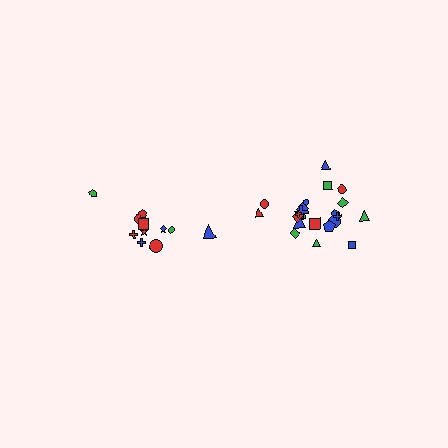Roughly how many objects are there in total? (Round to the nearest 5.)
Roughly 35 objects in total.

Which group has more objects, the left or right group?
The right group.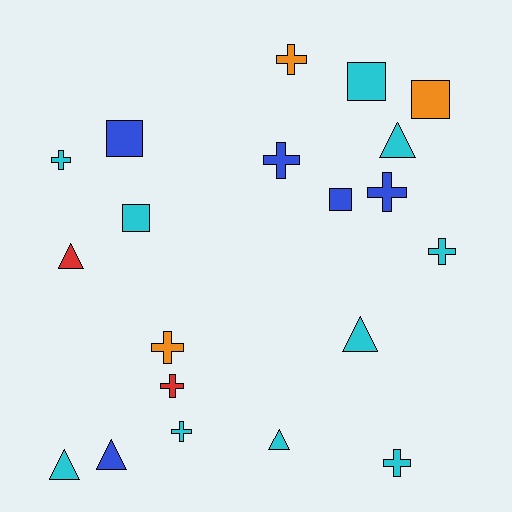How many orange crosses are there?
There are 2 orange crosses.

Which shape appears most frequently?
Cross, with 9 objects.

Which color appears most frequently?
Cyan, with 10 objects.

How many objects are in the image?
There are 20 objects.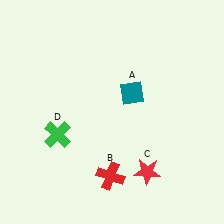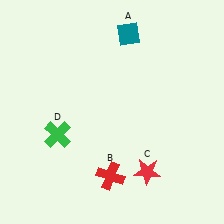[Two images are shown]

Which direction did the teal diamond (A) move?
The teal diamond (A) moved up.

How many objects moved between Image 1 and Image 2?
1 object moved between the two images.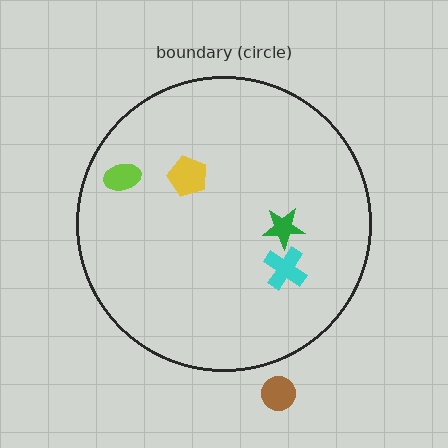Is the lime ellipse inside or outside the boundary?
Inside.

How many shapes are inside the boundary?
4 inside, 1 outside.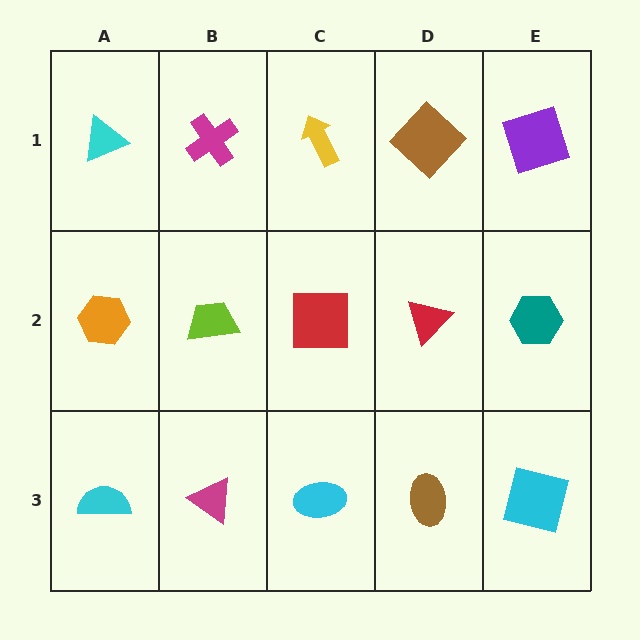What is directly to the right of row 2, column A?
A lime trapezoid.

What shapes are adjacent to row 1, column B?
A lime trapezoid (row 2, column B), a cyan triangle (row 1, column A), a yellow arrow (row 1, column C).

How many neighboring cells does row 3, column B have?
3.